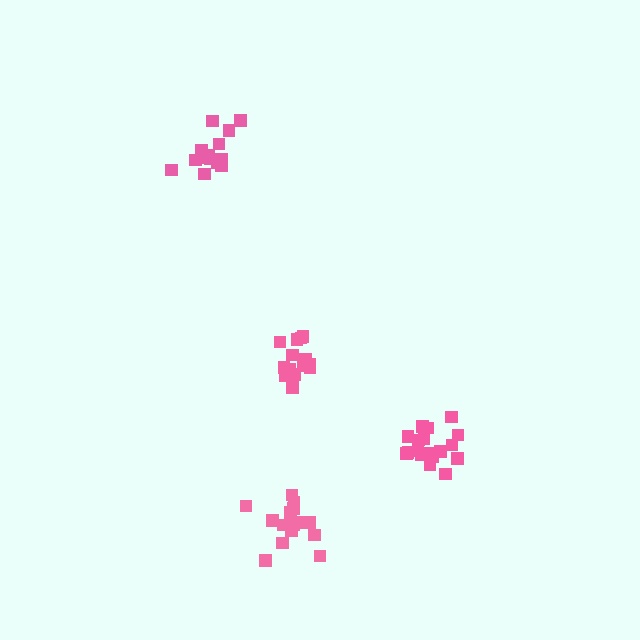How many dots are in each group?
Group 1: 14 dots, Group 2: 18 dots, Group 3: 14 dots, Group 4: 15 dots (61 total).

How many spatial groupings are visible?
There are 4 spatial groupings.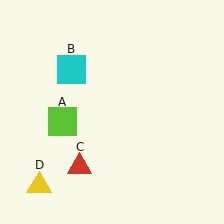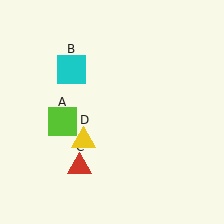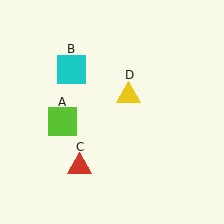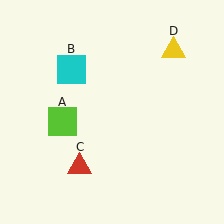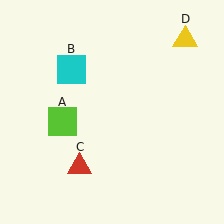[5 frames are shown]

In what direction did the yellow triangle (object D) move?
The yellow triangle (object D) moved up and to the right.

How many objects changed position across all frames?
1 object changed position: yellow triangle (object D).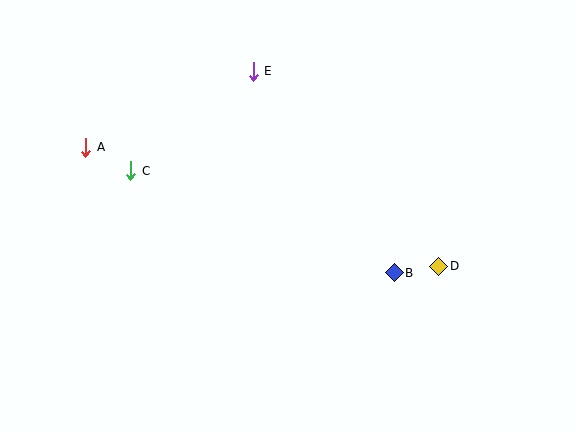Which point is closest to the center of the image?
Point B at (394, 273) is closest to the center.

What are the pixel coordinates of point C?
Point C is at (131, 171).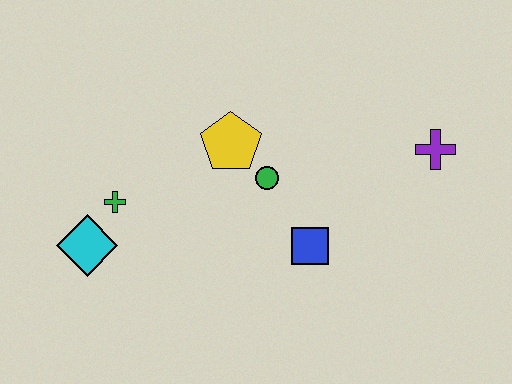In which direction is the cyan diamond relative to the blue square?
The cyan diamond is to the left of the blue square.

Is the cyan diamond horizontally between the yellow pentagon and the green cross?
No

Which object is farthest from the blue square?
The cyan diamond is farthest from the blue square.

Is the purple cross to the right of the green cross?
Yes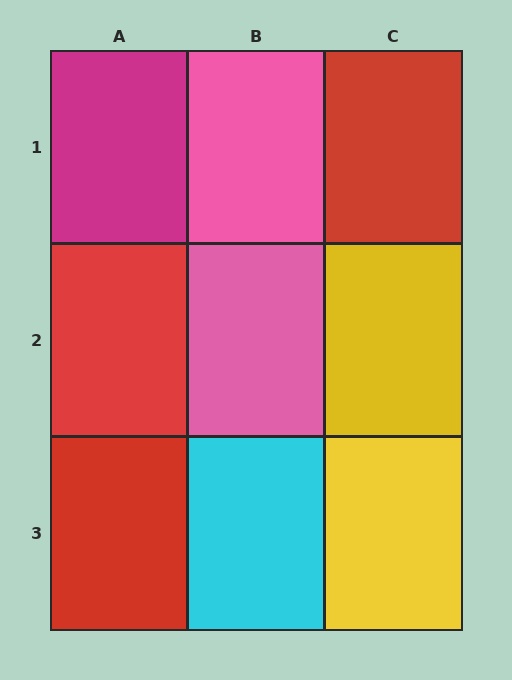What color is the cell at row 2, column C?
Yellow.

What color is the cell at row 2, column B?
Pink.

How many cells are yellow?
2 cells are yellow.